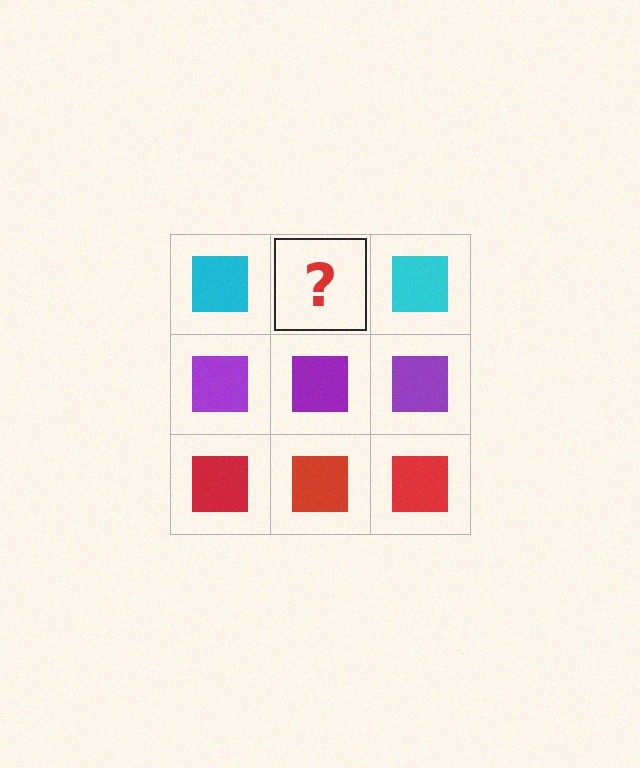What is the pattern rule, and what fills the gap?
The rule is that each row has a consistent color. The gap should be filled with a cyan square.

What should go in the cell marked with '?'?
The missing cell should contain a cyan square.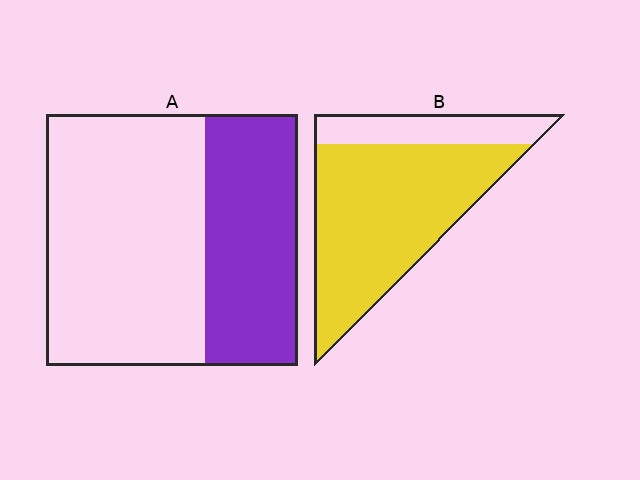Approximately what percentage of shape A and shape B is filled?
A is approximately 35% and B is approximately 80%.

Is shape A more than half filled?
No.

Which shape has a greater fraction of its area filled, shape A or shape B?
Shape B.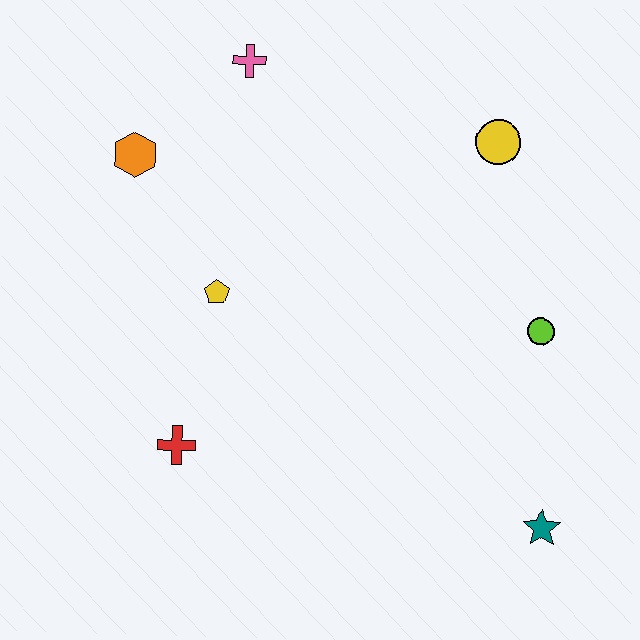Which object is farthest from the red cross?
The yellow circle is farthest from the red cross.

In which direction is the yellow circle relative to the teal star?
The yellow circle is above the teal star.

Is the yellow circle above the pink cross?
No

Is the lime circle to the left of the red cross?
No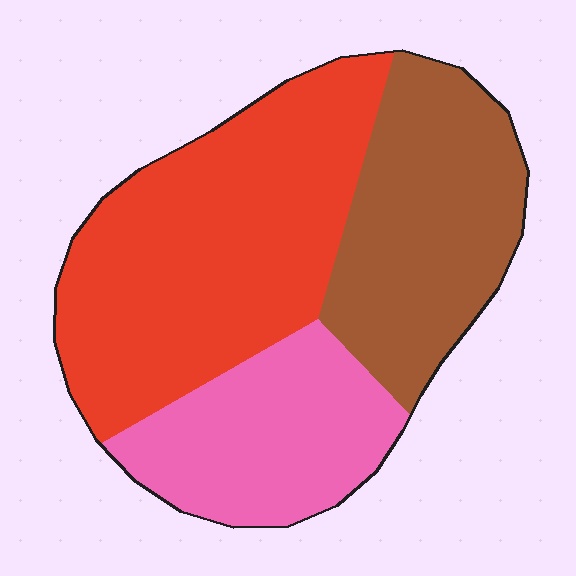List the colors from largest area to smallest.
From largest to smallest: red, brown, pink.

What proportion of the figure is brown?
Brown covers 30% of the figure.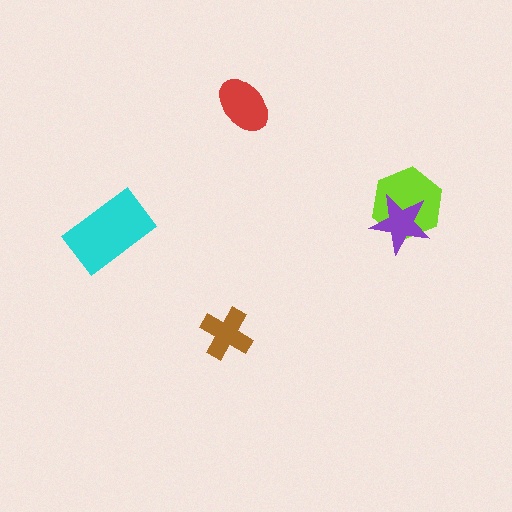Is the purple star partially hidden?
No, no other shape covers it.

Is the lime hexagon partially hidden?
Yes, it is partially covered by another shape.